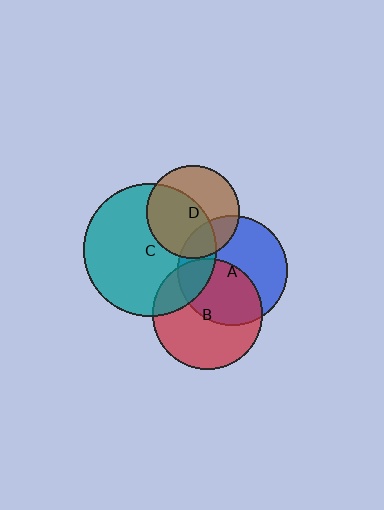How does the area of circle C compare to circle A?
Approximately 1.4 times.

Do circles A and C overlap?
Yes.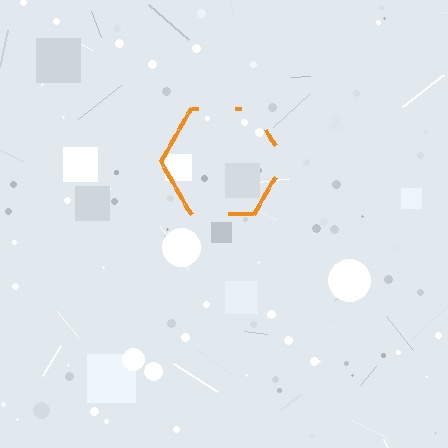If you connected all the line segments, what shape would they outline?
They would outline a hexagon.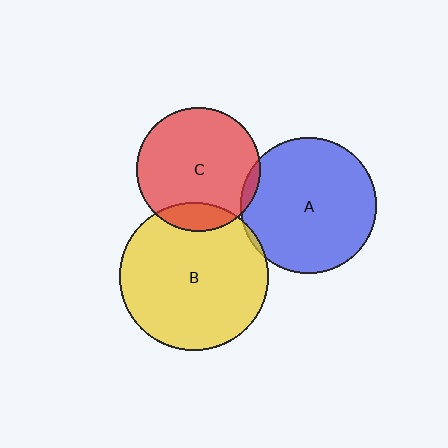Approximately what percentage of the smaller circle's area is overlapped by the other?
Approximately 5%.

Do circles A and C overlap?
Yes.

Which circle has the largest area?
Circle B (yellow).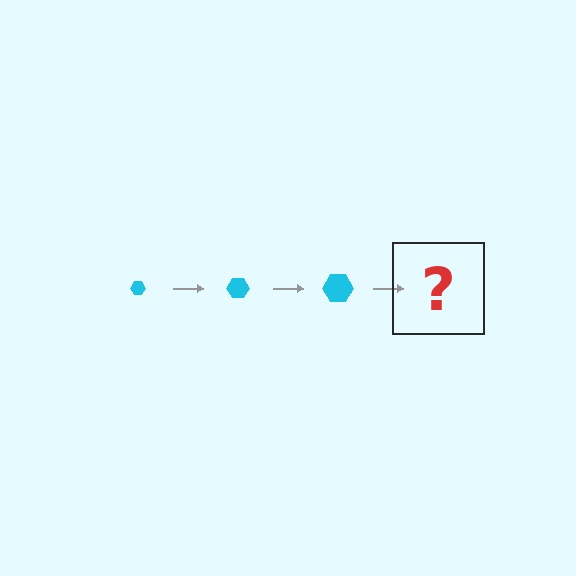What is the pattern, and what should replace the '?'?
The pattern is that the hexagon gets progressively larger each step. The '?' should be a cyan hexagon, larger than the previous one.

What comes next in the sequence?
The next element should be a cyan hexagon, larger than the previous one.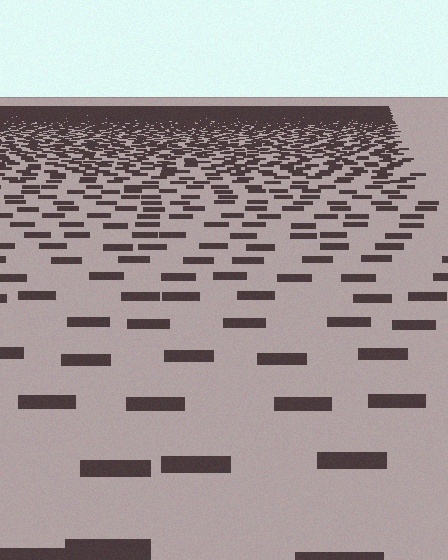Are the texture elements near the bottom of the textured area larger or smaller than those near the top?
Larger. Near the bottom, elements are closer to the viewer and appear at a bigger on-screen size.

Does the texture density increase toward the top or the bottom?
Density increases toward the top.